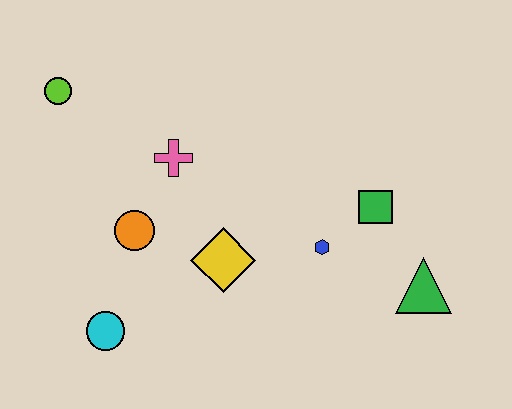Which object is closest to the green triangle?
The green square is closest to the green triangle.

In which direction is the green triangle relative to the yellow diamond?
The green triangle is to the right of the yellow diamond.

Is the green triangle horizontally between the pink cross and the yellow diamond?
No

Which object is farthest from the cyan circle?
The green triangle is farthest from the cyan circle.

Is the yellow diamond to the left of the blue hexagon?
Yes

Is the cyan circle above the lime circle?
No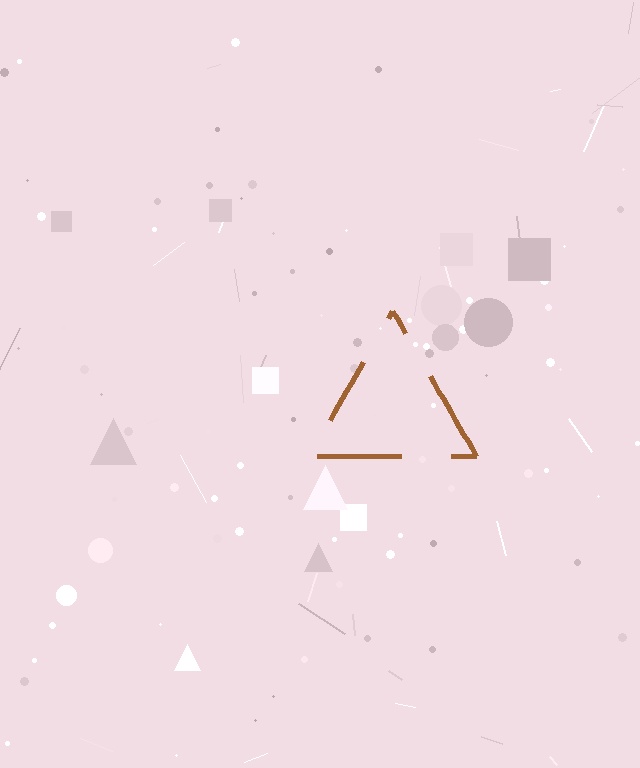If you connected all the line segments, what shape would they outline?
They would outline a triangle.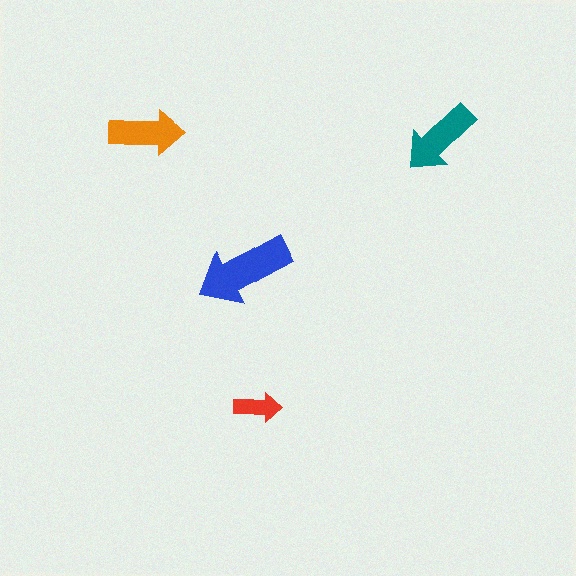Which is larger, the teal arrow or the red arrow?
The teal one.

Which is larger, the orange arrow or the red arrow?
The orange one.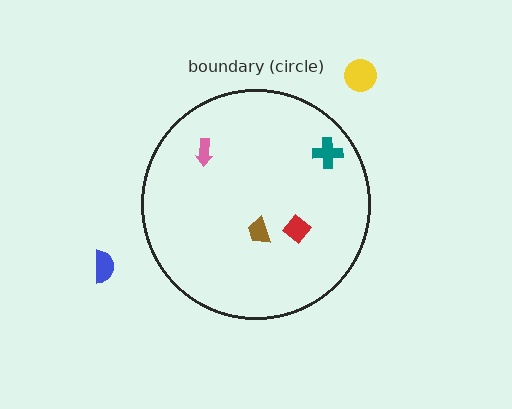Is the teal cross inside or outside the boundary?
Inside.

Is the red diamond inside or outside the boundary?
Inside.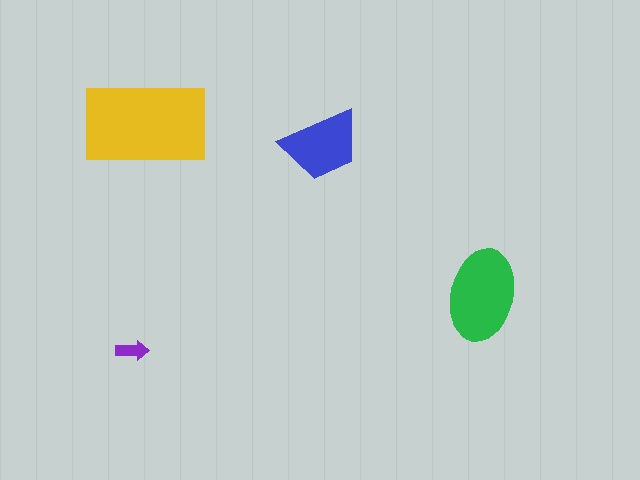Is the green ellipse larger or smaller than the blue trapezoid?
Larger.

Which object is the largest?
The yellow rectangle.